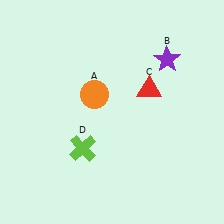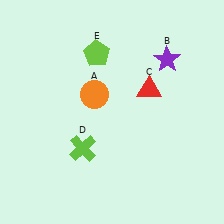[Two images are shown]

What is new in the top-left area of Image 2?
A lime pentagon (E) was added in the top-left area of Image 2.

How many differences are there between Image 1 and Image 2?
There is 1 difference between the two images.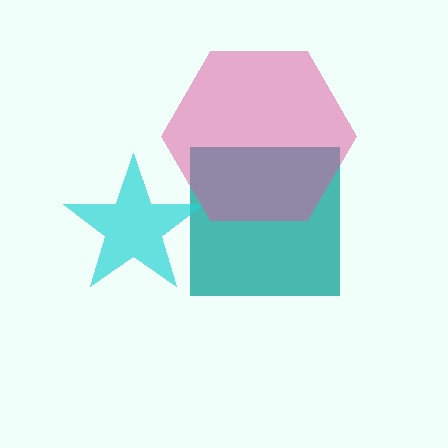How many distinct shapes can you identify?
There are 3 distinct shapes: a teal square, a cyan star, a pink hexagon.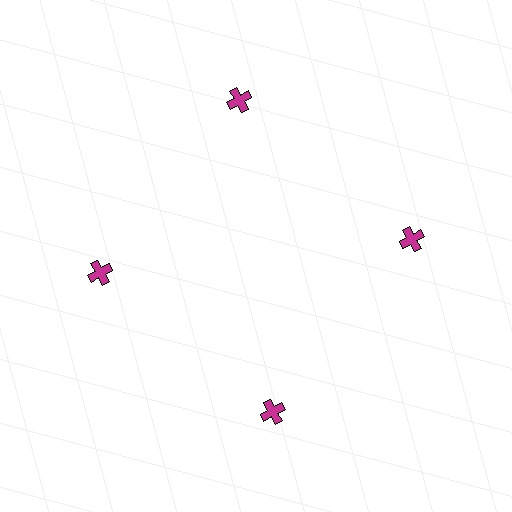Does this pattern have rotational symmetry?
Yes, this pattern has 4-fold rotational symmetry. It looks the same after rotating 90 degrees around the center.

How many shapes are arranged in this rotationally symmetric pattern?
There are 4 shapes, arranged in 4 groups of 1.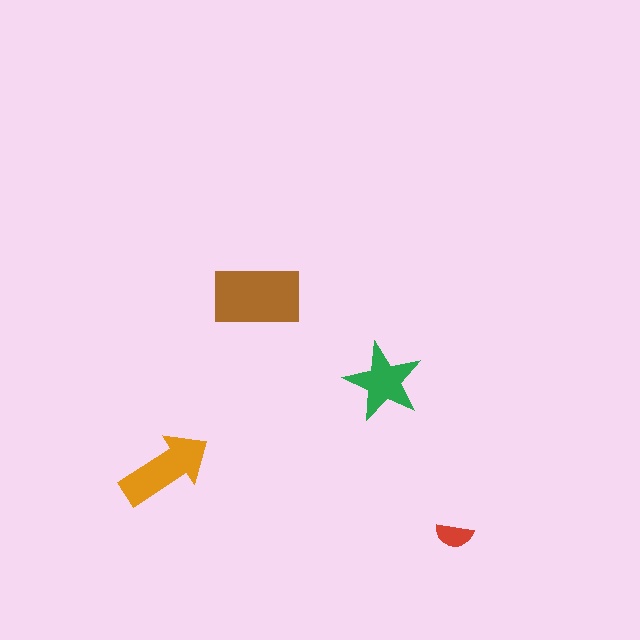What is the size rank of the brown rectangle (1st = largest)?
1st.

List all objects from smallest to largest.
The red semicircle, the green star, the orange arrow, the brown rectangle.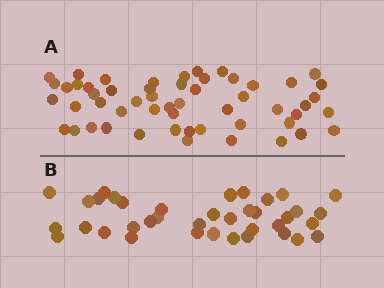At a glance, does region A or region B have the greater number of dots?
Region A (the top region) has more dots.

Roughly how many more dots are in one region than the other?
Region A has approximately 15 more dots than region B.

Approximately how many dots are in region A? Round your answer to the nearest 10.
About 50 dots. (The exact count is 54, which rounds to 50.)